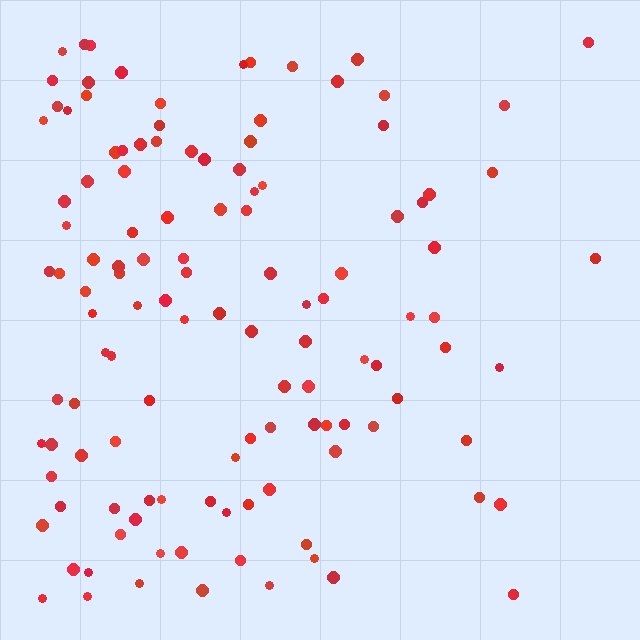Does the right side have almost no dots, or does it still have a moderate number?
Still a moderate number, just noticeably fewer than the left.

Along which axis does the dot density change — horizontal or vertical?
Horizontal.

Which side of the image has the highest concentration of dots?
The left.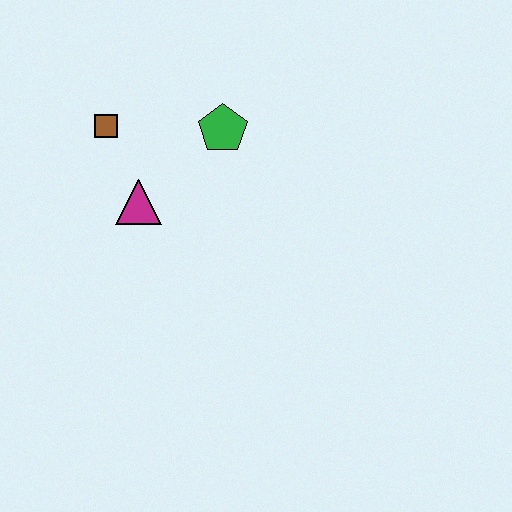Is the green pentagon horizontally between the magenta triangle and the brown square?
No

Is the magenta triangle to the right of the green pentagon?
No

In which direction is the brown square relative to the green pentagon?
The brown square is to the left of the green pentagon.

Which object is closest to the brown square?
The magenta triangle is closest to the brown square.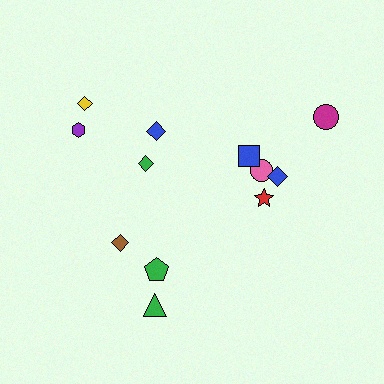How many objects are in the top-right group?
There are 6 objects.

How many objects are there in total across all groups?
There are 12 objects.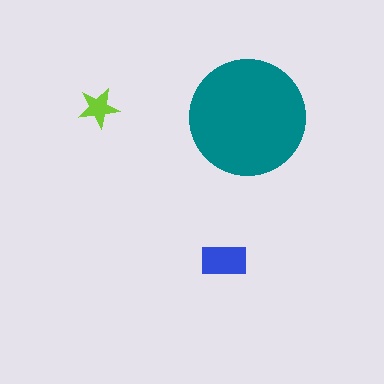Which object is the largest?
The teal circle.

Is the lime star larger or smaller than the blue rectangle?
Smaller.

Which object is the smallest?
The lime star.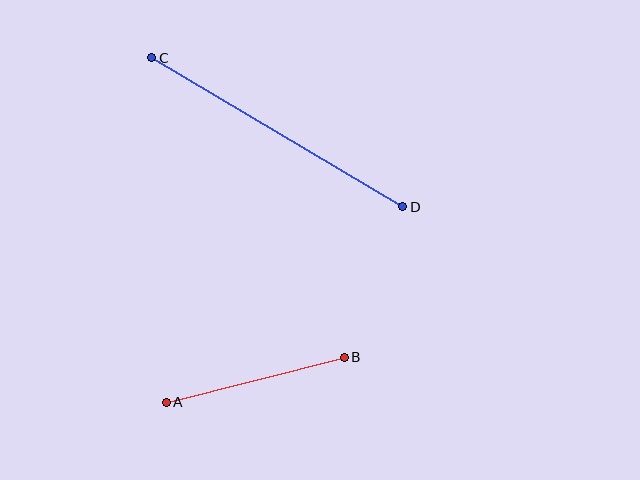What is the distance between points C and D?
The distance is approximately 292 pixels.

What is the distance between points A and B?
The distance is approximately 184 pixels.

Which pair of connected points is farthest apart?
Points C and D are farthest apart.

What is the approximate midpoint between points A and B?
The midpoint is at approximately (255, 380) pixels.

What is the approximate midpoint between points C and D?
The midpoint is at approximately (277, 132) pixels.